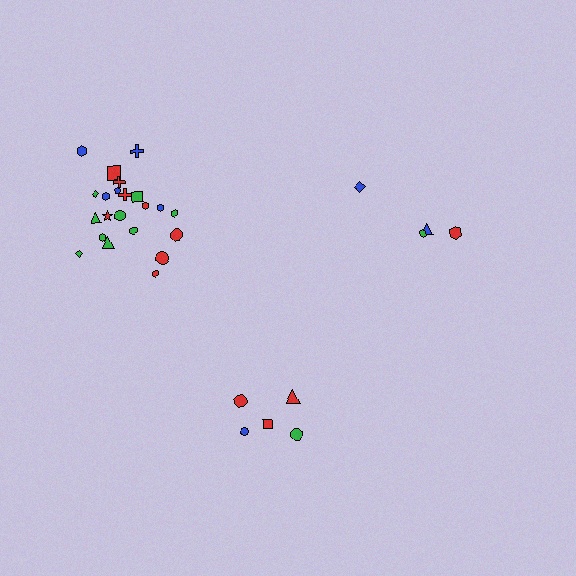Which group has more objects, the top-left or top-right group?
The top-left group.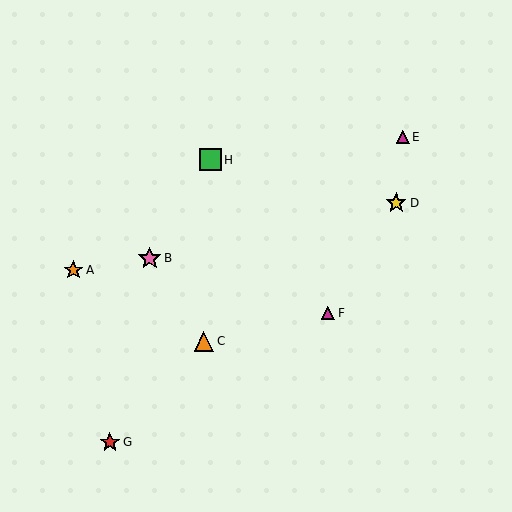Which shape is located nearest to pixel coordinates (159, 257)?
The pink star (labeled B) at (150, 258) is nearest to that location.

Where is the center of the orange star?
The center of the orange star is at (73, 270).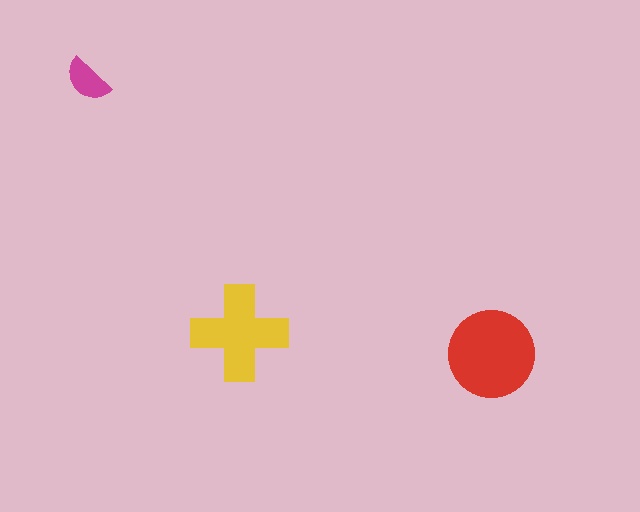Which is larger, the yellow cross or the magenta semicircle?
The yellow cross.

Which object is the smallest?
The magenta semicircle.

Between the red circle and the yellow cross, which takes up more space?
The red circle.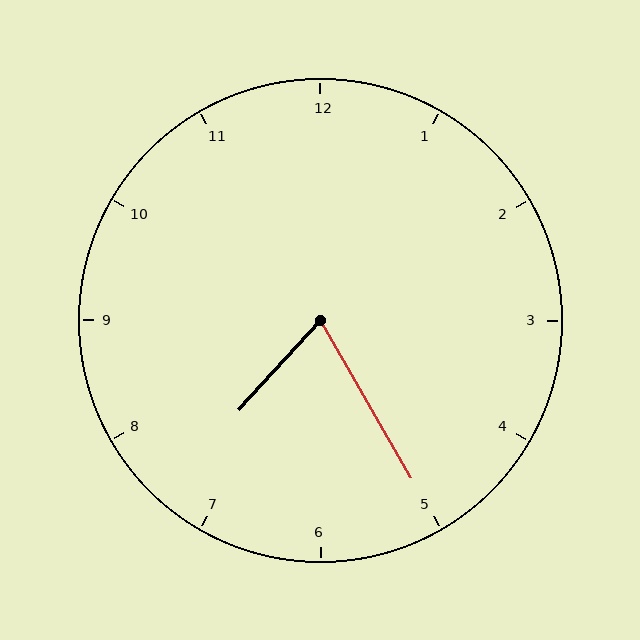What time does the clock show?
7:25.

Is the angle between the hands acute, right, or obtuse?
It is acute.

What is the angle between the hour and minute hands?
Approximately 72 degrees.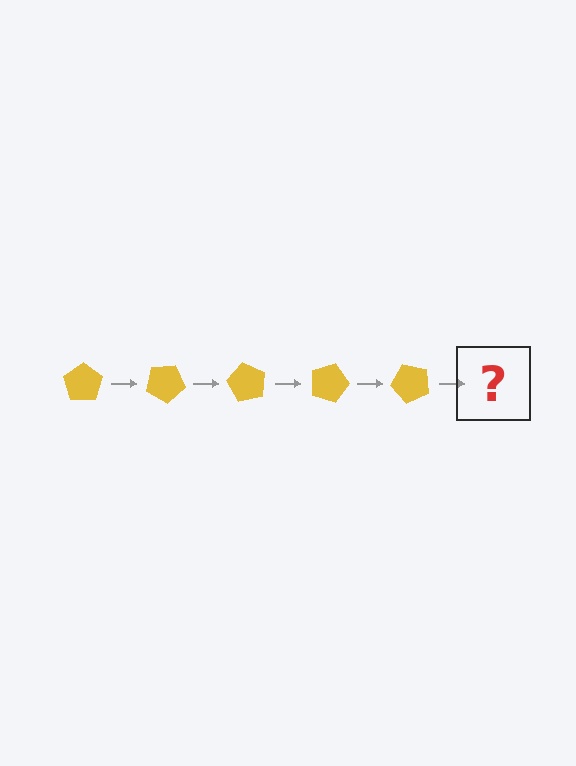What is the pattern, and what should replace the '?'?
The pattern is that the pentagon rotates 30 degrees each step. The '?' should be a yellow pentagon rotated 150 degrees.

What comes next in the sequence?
The next element should be a yellow pentagon rotated 150 degrees.